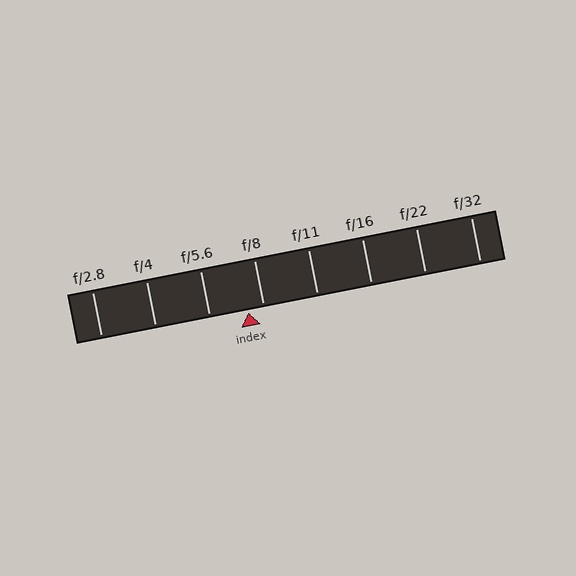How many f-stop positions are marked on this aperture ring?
There are 8 f-stop positions marked.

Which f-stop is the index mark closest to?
The index mark is closest to f/8.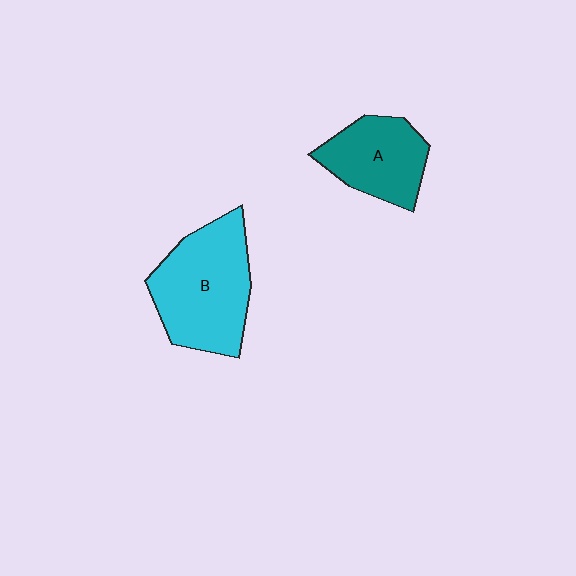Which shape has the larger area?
Shape B (cyan).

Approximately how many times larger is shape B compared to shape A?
Approximately 1.5 times.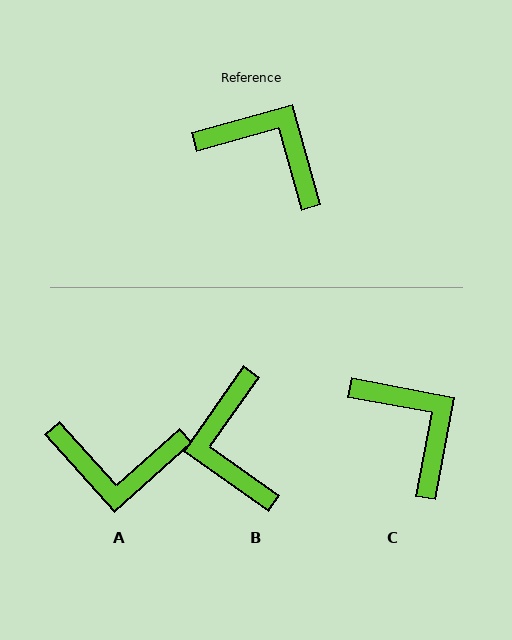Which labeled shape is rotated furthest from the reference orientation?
A, about 154 degrees away.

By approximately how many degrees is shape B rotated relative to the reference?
Approximately 129 degrees counter-clockwise.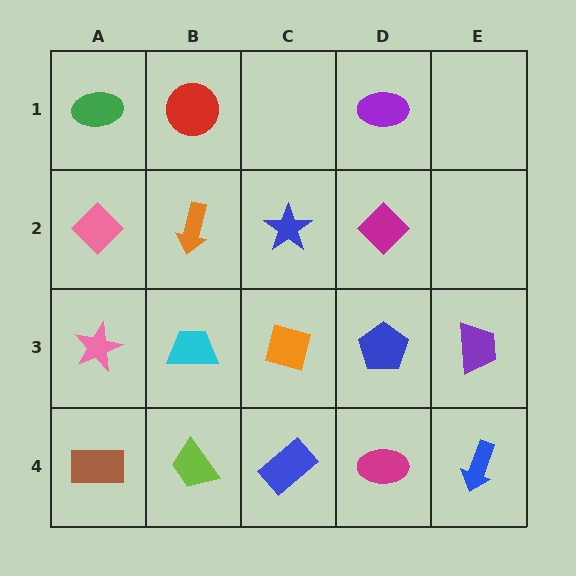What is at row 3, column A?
A pink star.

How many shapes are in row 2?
4 shapes.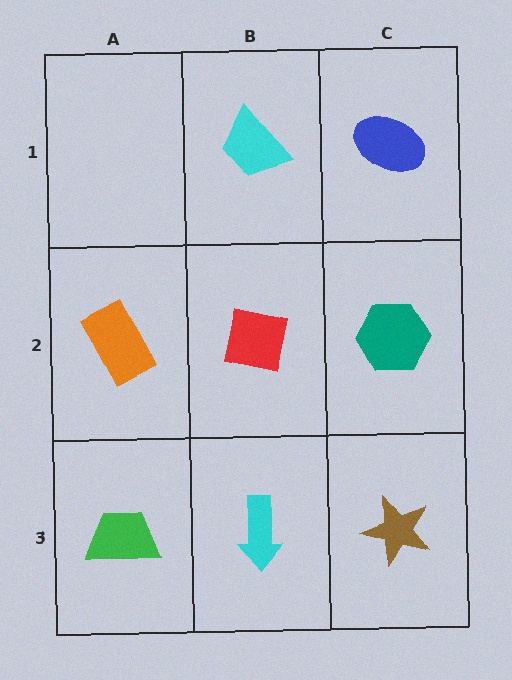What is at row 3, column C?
A brown star.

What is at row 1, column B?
A cyan trapezoid.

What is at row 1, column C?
A blue ellipse.